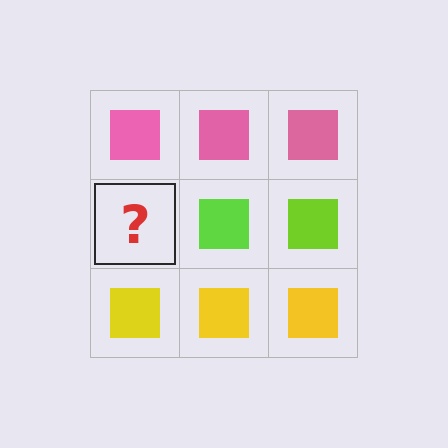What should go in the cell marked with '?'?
The missing cell should contain a lime square.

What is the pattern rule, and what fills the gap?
The rule is that each row has a consistent color. The gap should be filled with a lime square.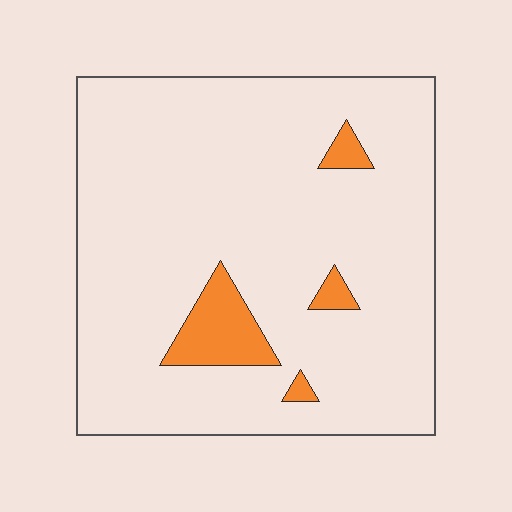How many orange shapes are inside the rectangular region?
4.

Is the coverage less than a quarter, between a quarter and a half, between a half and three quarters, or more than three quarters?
Less than a quarter.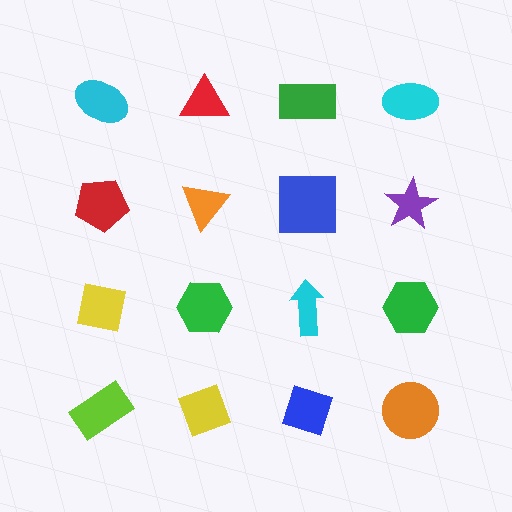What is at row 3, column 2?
A green hexagon.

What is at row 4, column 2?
A yellow diamond.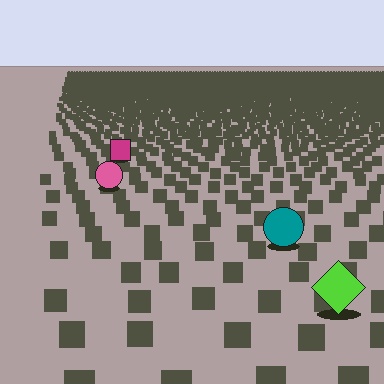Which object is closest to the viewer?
The lime diamond is closest. The texture marks near it are larger and more spread out.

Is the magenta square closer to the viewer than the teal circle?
No. The teal circle is closer — you can tell from the texture gradient: the ground texture is coarser near it.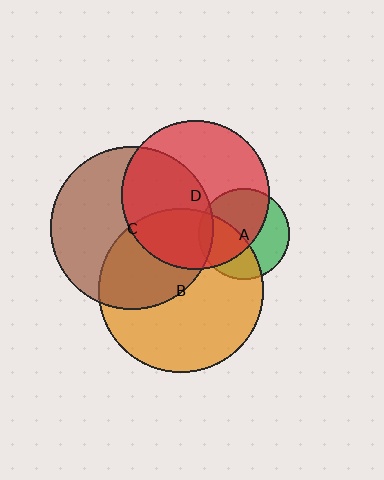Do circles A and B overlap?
Yes.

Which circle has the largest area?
Circle B (orange).